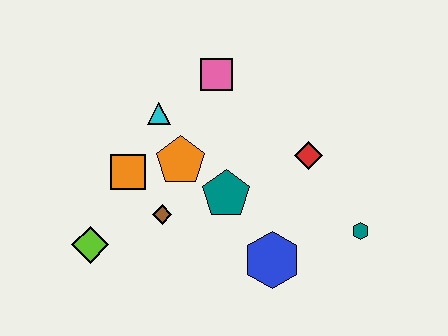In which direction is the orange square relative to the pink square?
The orange square is below the pink square.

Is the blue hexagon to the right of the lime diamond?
Yes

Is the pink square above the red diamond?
Yes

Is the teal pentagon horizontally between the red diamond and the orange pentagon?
Yes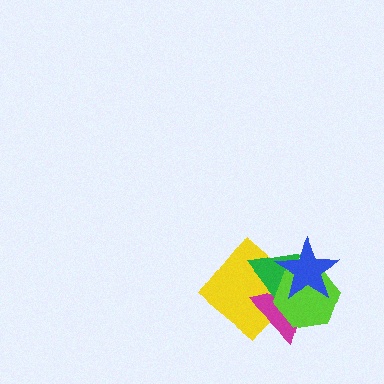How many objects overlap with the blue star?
4 objects overlap with the blue star.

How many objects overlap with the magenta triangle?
4 objects overlap with the magenta triangle.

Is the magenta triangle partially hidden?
Yes, it is partially covered by another shape.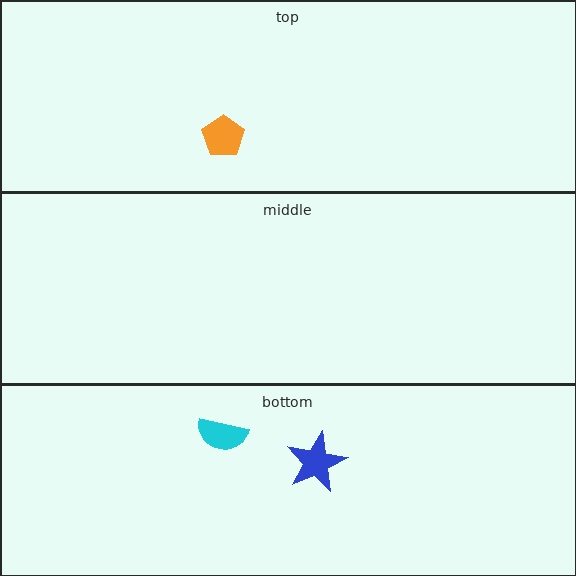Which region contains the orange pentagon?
The top region.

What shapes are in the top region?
The orange pentagon.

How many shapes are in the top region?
1.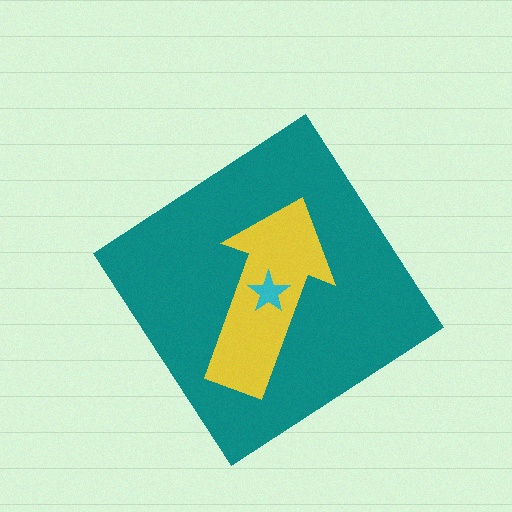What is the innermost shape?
The cyan star.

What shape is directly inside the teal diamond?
The yellow arrow.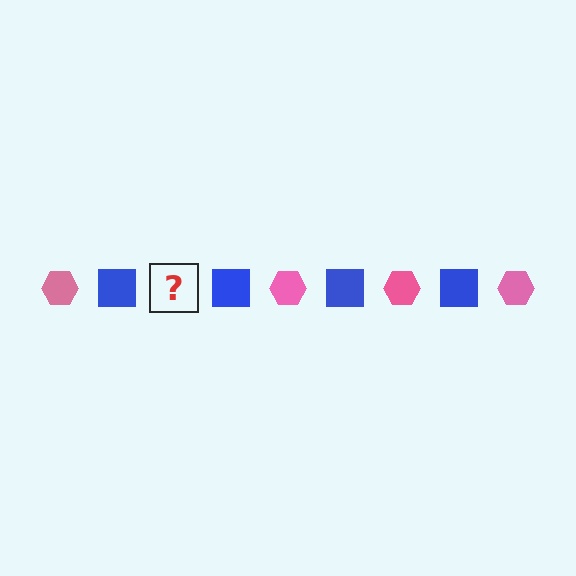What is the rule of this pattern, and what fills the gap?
The rule is that the pattern alternates between pink hexagon and blue square. The gap should be filled with a pink hexagon.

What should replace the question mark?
The question mark should be replaced with a pink hexagon.